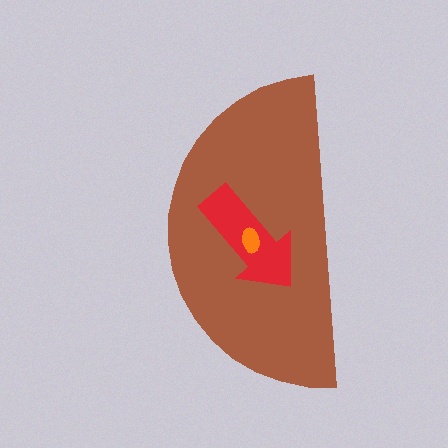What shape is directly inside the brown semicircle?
The red arrow.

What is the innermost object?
The orange ellipse.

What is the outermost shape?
The brown semicircle.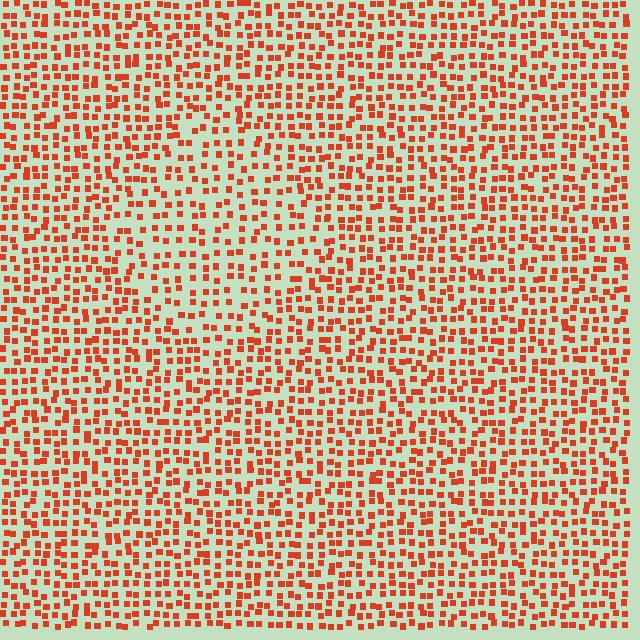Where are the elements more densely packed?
The elements are more densely packed outside the diamond boundary.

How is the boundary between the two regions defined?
The boundary is defined by a change in element density (approximately 1.5x ratio). All elements are the same color, size, and shape.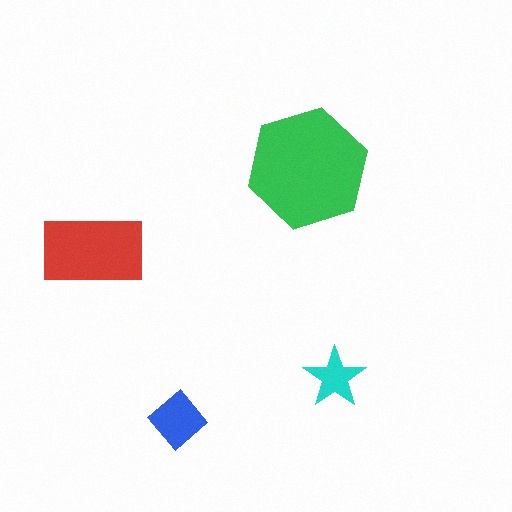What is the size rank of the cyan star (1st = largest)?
4th.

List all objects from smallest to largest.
The cyan star, the blue diamond, the red rectangle, the green hexagon.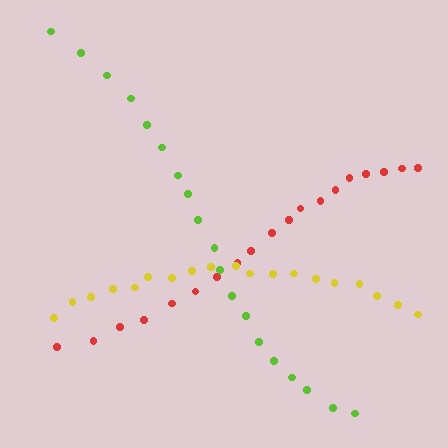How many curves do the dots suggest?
There are 3 distinct paths.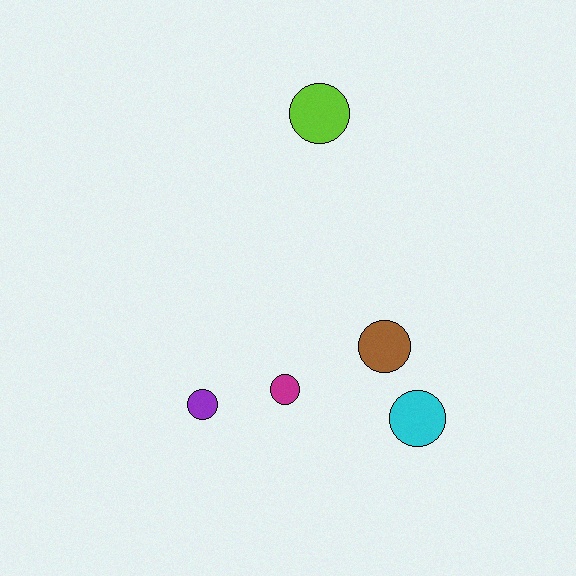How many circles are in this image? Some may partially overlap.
There are 5 circles.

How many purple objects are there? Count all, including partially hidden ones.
There is 1 purple object.